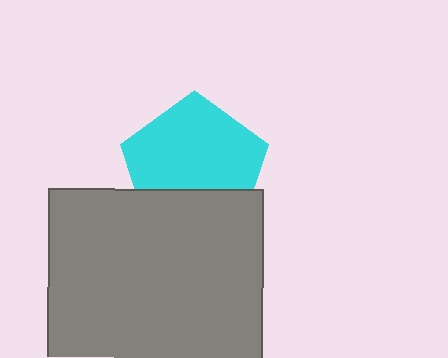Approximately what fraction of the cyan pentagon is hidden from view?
Roughly 31% of the cyan pentagon is hidden behind the gray square.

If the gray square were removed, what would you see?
You would see the complete cyan pentagon.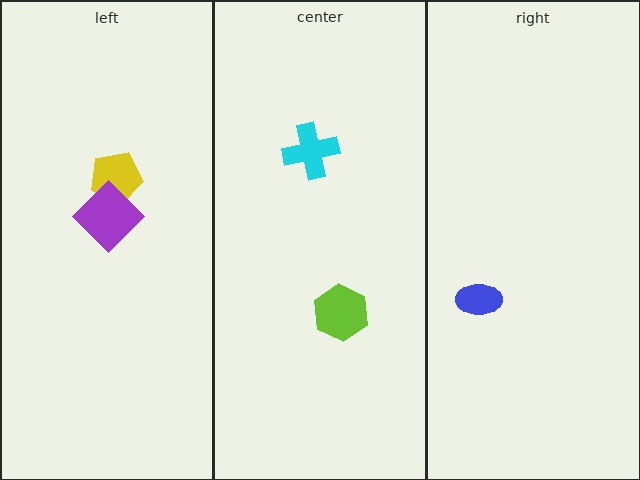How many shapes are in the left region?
2.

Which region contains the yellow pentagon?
The left region.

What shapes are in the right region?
The blue ellipse.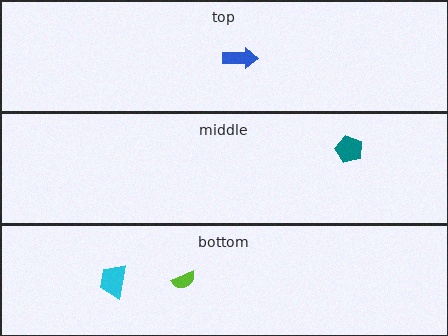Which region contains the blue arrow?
The top region.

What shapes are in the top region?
The blue arrow.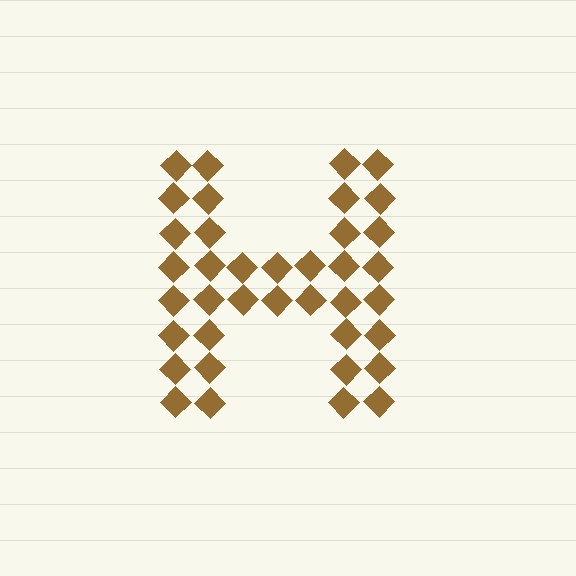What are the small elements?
The small elements are diamonds.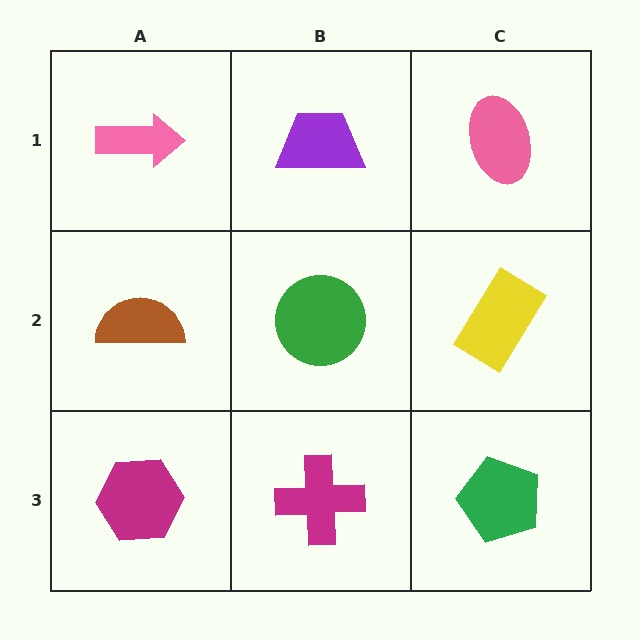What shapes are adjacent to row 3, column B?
A green circle (row 2, column B), a magenta hexagon (row 3, column A), a green pentagon (row 3, column C).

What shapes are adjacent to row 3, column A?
A brown semicircle (row 2, column A), a magenta cross (row 3, column B).